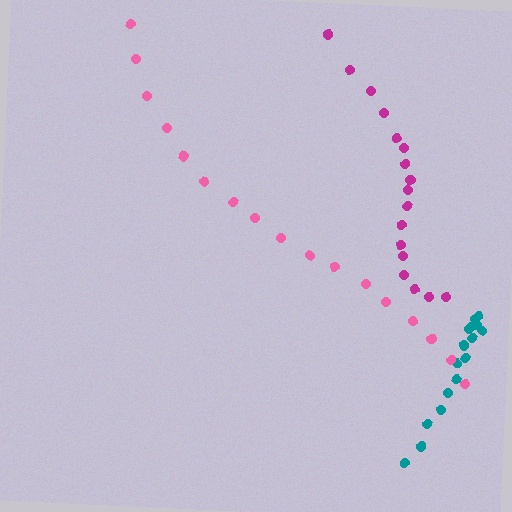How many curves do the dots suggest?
There are 3 distinct paths.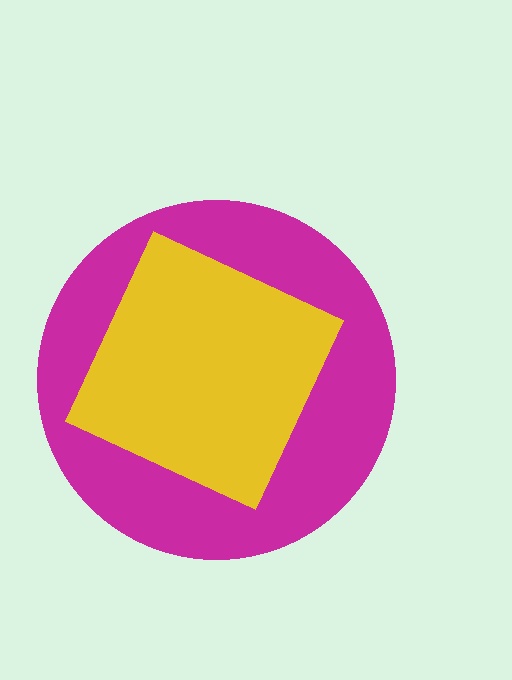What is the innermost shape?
The yellow square.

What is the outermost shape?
The magenta circle.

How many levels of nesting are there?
2.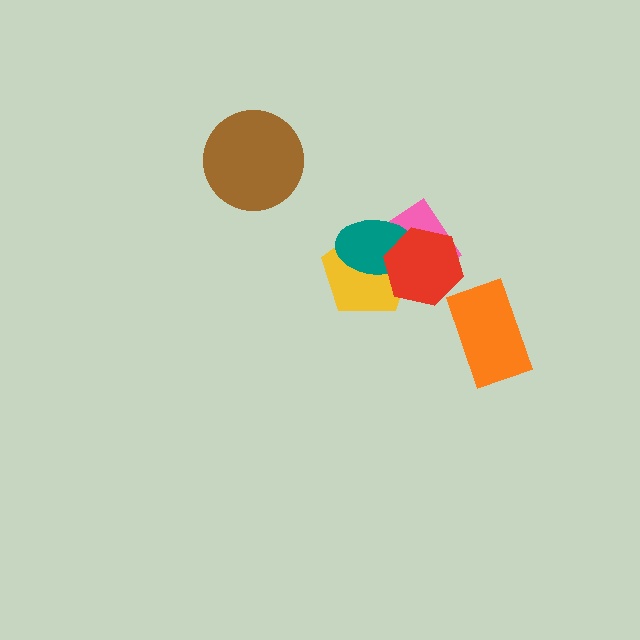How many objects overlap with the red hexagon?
3 objects overlap with the red hexagon.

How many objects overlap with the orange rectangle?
0 objects overlap with the orange rectangle.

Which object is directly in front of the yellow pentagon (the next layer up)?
The pink diamond is directly in front of the yellow pentagon.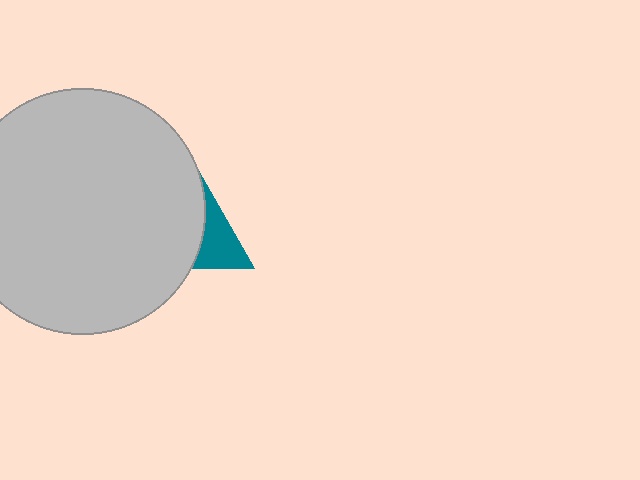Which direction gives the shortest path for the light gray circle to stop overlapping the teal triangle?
Moving left gives the shortest separation.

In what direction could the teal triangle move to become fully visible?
The teal triangle could move right. That would shift it out from behind the light gray circle entirely.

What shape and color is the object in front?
The object in front is a light gray circle.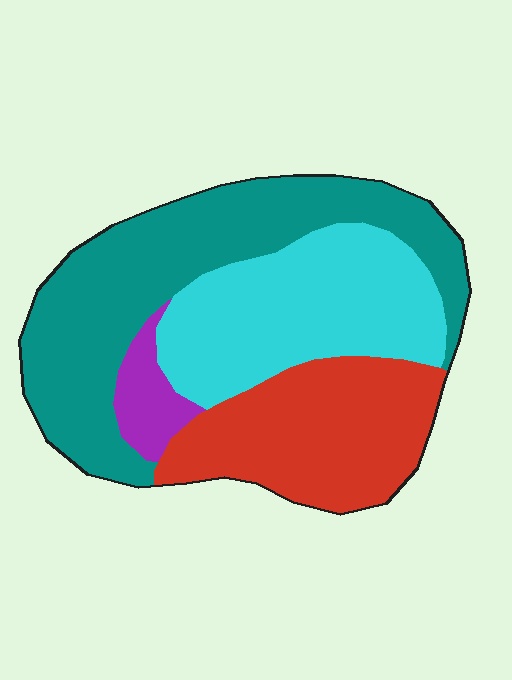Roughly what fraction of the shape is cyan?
Cyan takes up between a sixth and a third of the shape.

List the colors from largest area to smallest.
From largest to smallest: teal, cyan, red, purple.